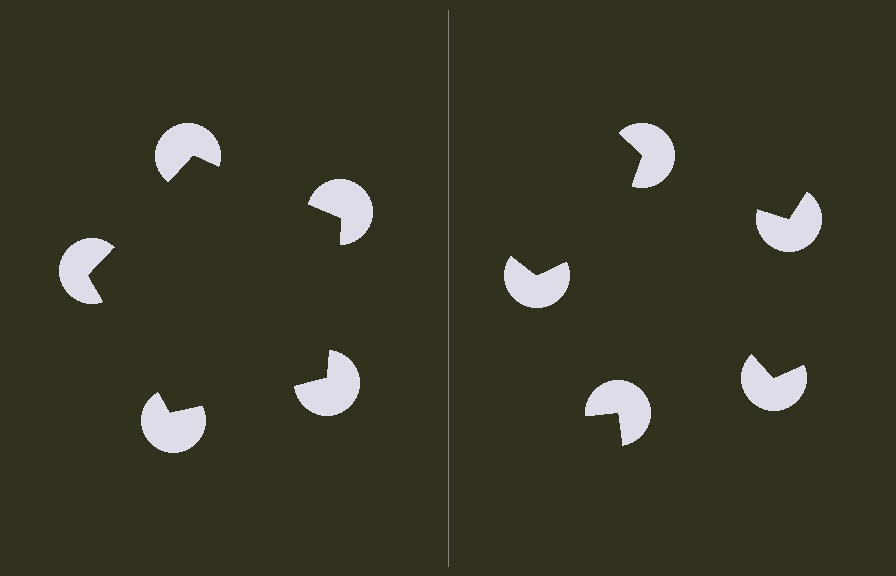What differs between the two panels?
The pac-man discs are positioned identically on both sides; only the wedge orientations differ. On the left they align to a pentagon; on the right they are misaligned.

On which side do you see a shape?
An illusory pentagon appears on the left side. On the right side the wedge cuts are rotated, so no coherent shape forms.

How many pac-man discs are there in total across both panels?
10 — 5 on each side.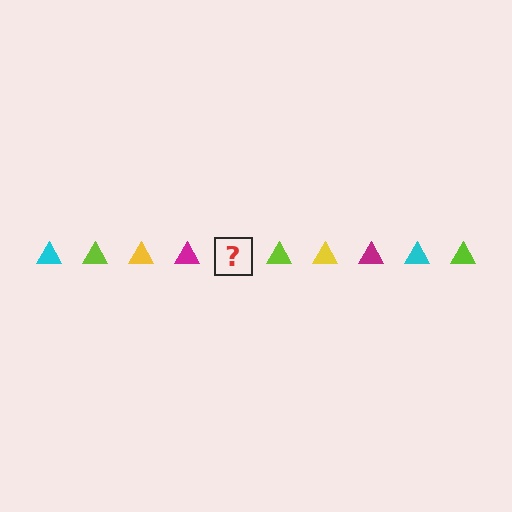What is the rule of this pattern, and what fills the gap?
The rule is that the pattern cycles through cyan, lime, yellow, magenta triangles. The gap should be filled with a cyan triangle.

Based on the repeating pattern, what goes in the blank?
The blank should be a cyan triangle.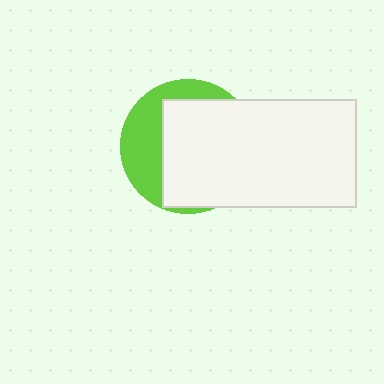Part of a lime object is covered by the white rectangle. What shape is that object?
It is a circle.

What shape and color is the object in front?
The object in front is a white rectangle.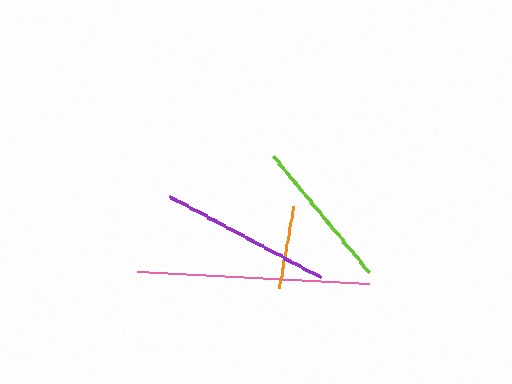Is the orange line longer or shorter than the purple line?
The purple line is longer than the orange line.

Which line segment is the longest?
The pink line is the longest at approximately 233 pixels.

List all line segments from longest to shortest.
From longest to shortest: pink, purple, lime, orange.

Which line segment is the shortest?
The orange line is the shortest at approximately 83 pixels.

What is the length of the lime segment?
The lime segment is approximately 151 pixels long.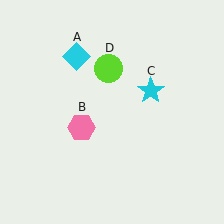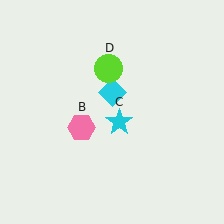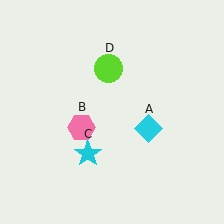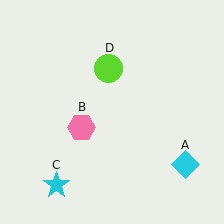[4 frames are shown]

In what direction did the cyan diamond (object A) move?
The cyan diamond (object A) moved down and to the right.